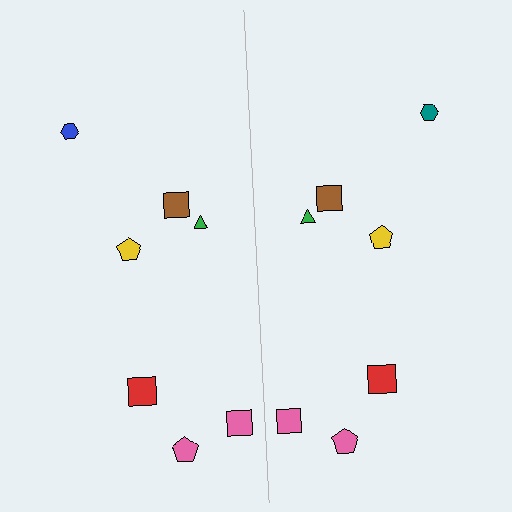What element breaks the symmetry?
The teal hexagon on the right side breaks the symmetry — its mirror counterpart is blue.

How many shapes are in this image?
There are 14 shapes in this image.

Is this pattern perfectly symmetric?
No, the pattern is not perfectly symmetric. The teal hexagon on the right side breaks the symmetry — its mirror counterpart is blue.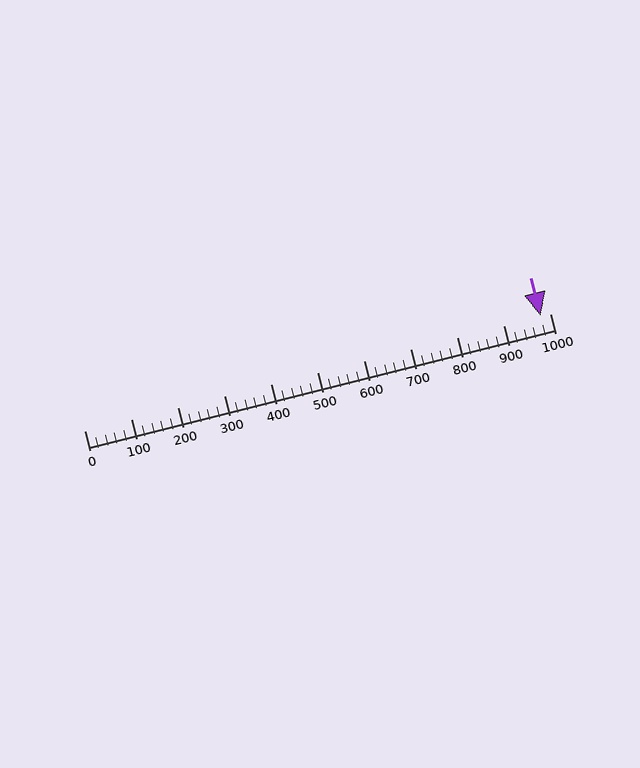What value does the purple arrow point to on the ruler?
The purple arrow points to approximately 980.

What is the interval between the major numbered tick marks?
The major tick marks are spaced 100 units apart.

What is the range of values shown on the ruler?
The ruler shows values from 0 to 1000.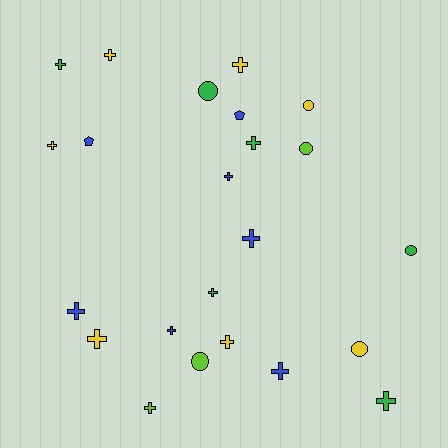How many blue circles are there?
There are no blue circles.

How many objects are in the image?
There are 23 objects.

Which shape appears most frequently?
Cross, with 15 objects.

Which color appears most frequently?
Blue, with 7 objects.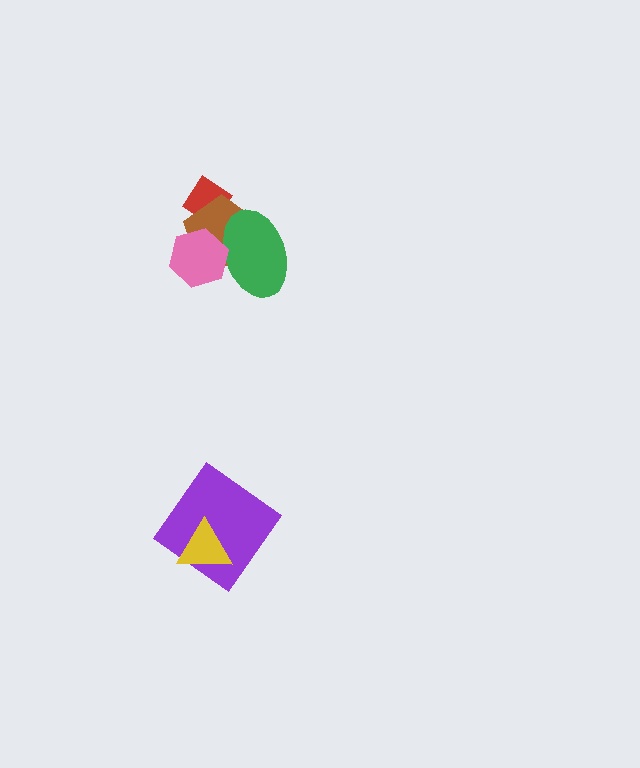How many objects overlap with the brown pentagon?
3 objects overlap with the brown pentagon.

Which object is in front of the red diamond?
The brown pentagon is in front of the red diamond.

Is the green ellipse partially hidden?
Yes, it is partially covered by another shape.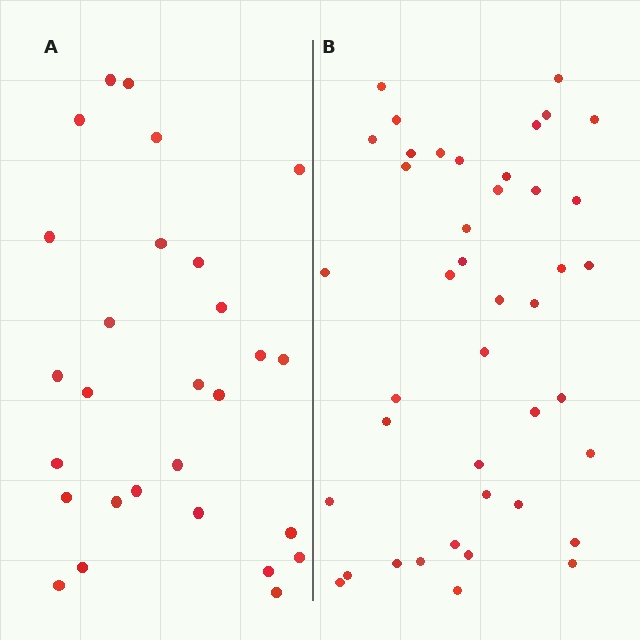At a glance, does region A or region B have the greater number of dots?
Region B (the right region) has more dots.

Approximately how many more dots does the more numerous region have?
Region B has approximately 15 more dots than region A.